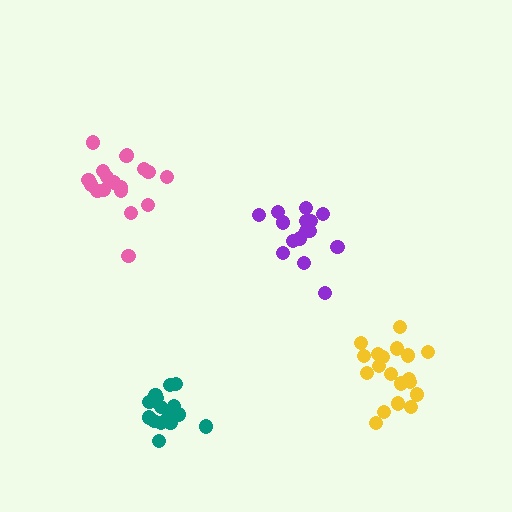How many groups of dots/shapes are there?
There are 4 groups.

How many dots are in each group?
Group 1: 17 dots, Group 2: 18 dots, Group 3: 19 dots, Group 4: 16 dots (70 total).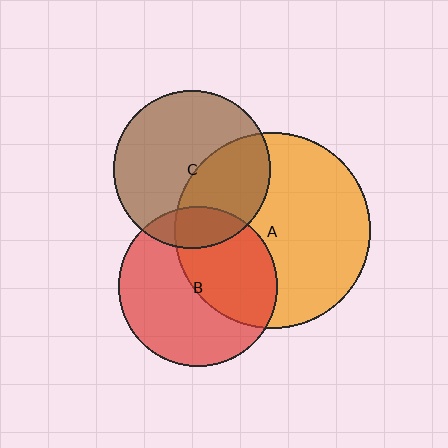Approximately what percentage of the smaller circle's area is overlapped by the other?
Approximately 15%.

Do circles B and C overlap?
Yes.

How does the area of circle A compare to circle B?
Approximately 1.5 times.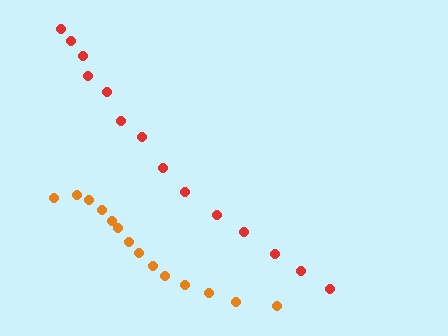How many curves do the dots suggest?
There are 2 distinct paths.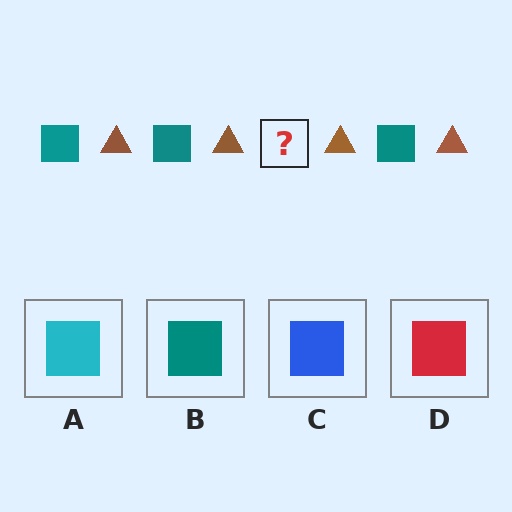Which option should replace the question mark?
Option B.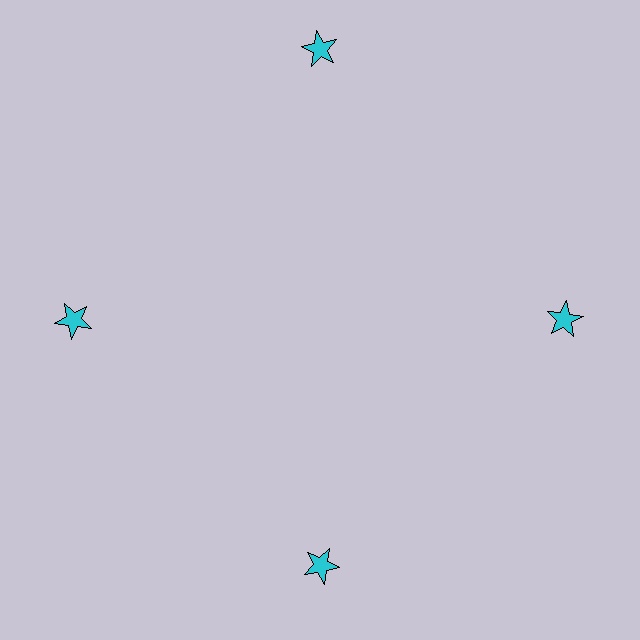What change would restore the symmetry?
The symmetry would be restored by moving it inward, back onto the ring so that all 4 stars sit at equal angles and equal distance from the center.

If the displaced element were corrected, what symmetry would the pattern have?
It would have 4-fold rotational symmetry — the pattern would map onto itself every 90 degrees.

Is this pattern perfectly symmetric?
No. The 4 cyan stars are arranged in a ring, but one element near the 12 o'clock position is pushed outward from the center, breaking the 4-fold rotational symmetry.